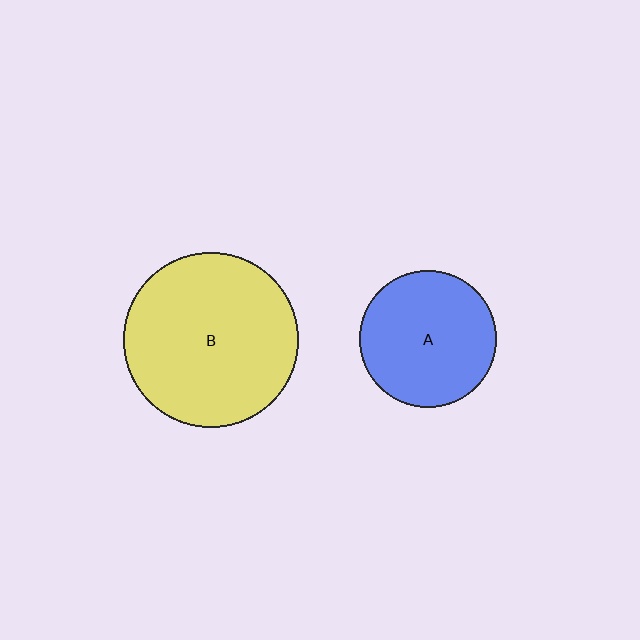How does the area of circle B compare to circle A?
Approximately 1.6 times.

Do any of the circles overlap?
No, none of the circles overlap.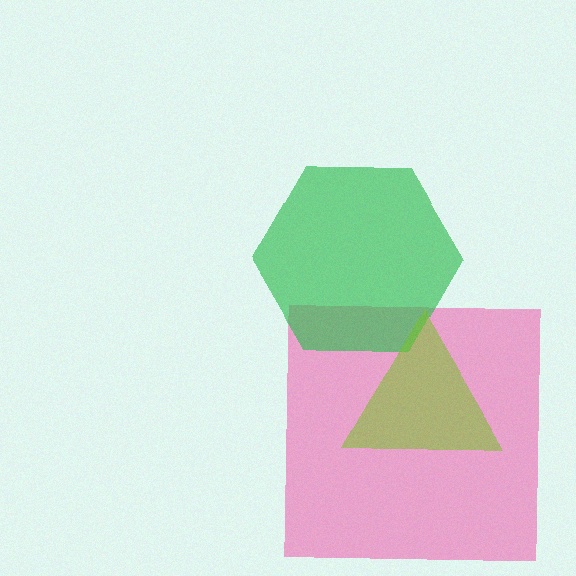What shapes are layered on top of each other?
The layered shapes are: a pink square, a green hexagon, a lime triangle.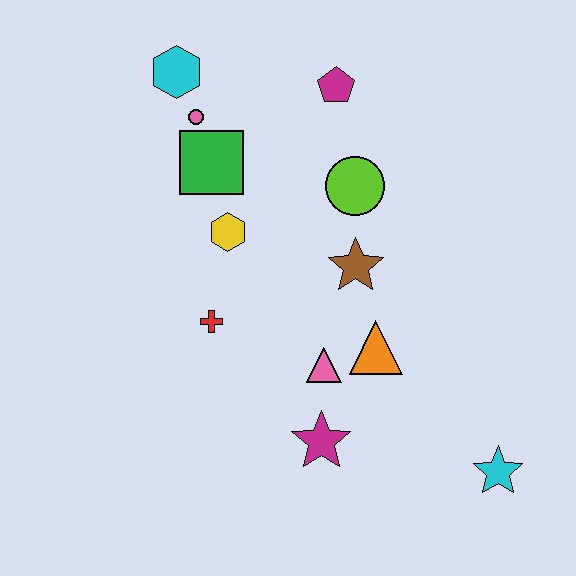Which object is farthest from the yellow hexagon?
The cyan star is farthest from the yellow hexagon.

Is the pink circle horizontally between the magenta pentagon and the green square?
No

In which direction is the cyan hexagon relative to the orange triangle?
The cyan hexagon is above the orange triangle.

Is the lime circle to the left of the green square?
No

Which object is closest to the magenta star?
The pink triangle is closest to the magenta star.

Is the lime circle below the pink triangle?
No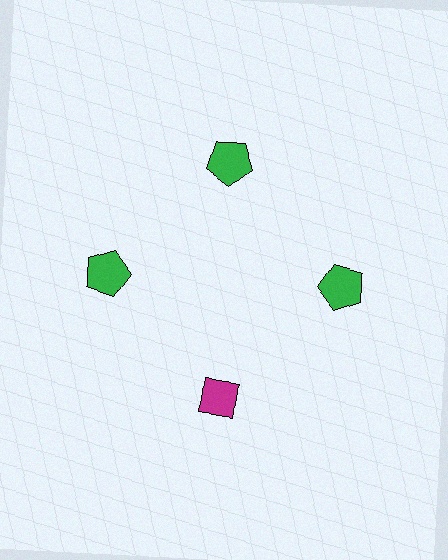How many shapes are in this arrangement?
There are 4 shapes arranged in a ring pattern.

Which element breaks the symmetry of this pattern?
The magenta diamond at roughly the 6 o'clock position breaks the symmetry. All other shapes are green pentagons.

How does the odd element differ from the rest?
It differs in both color (magenta instead of green) and shape (diamond instead of pentagon).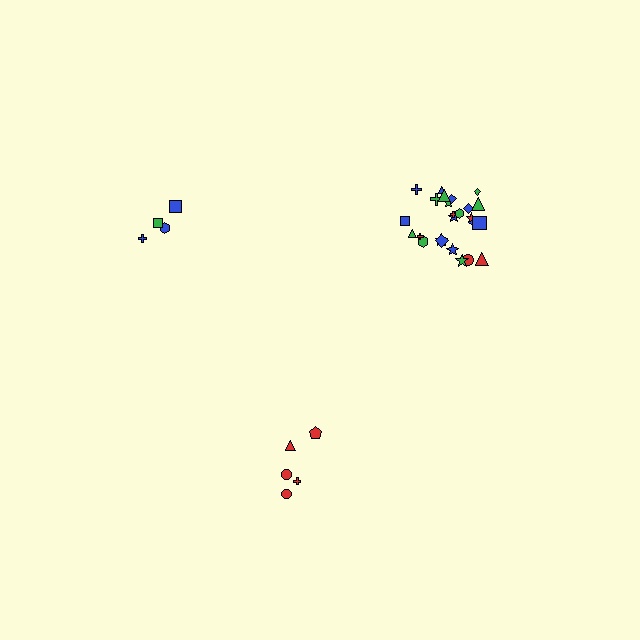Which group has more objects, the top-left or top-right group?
The top-right group.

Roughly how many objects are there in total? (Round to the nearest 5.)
Roughly 35 objects in total.